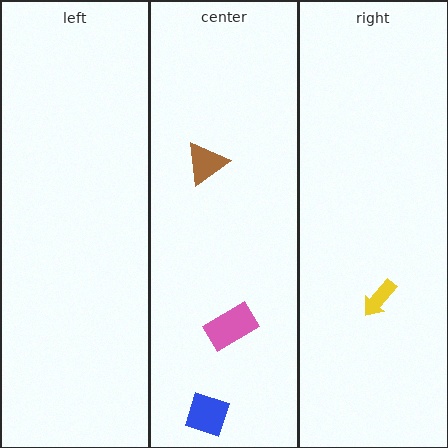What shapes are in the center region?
The brown triangle, the blue square, the pink rectangle.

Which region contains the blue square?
The center region.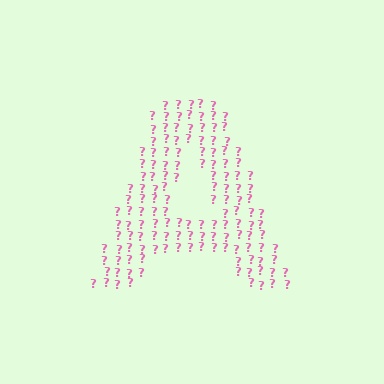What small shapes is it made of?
It is made of small question marks.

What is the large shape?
The large shape is the letter A.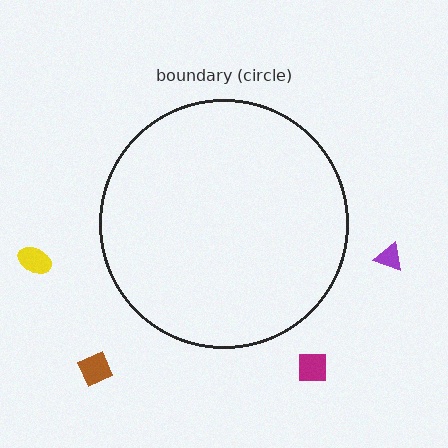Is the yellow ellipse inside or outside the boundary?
Outside.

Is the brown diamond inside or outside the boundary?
Outside.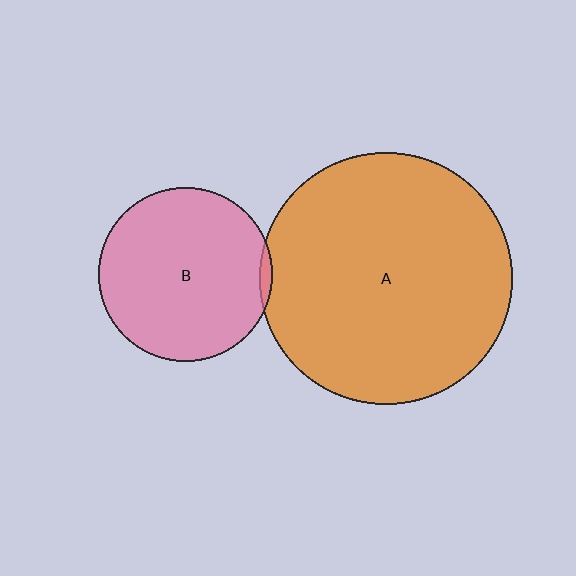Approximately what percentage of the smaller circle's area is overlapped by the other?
Approximately 5%.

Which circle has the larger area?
Circle A (orange).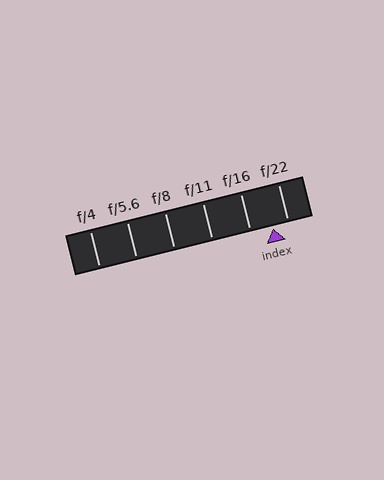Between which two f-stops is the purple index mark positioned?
The index mark is between f/16 and f/22.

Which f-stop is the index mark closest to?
The index mark is closest to f/22.